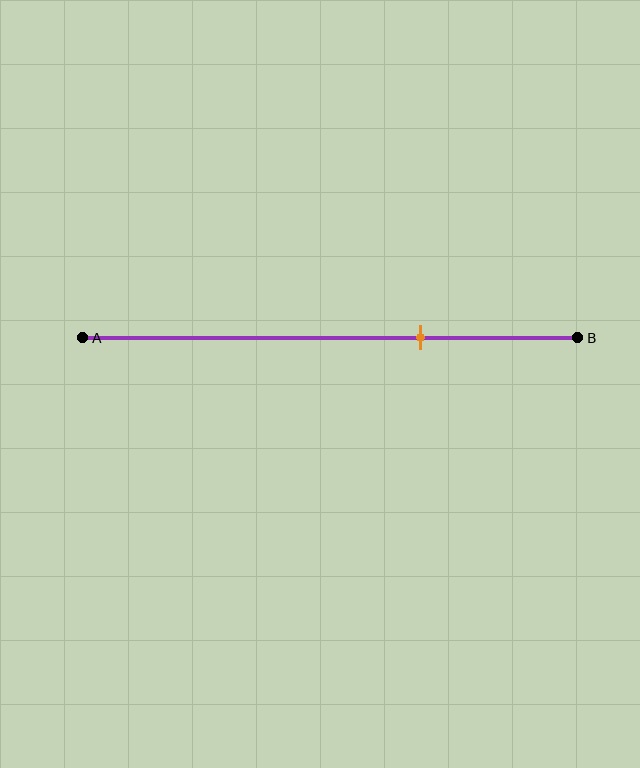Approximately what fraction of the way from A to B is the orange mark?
The orange mark is approximately 70% of the way from A to B.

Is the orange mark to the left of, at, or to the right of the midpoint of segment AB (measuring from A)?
The orange mark is to the right of the midpoint of segment AB.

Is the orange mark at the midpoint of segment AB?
No, the mark is at about 70% from A, not at the 50% midpoint.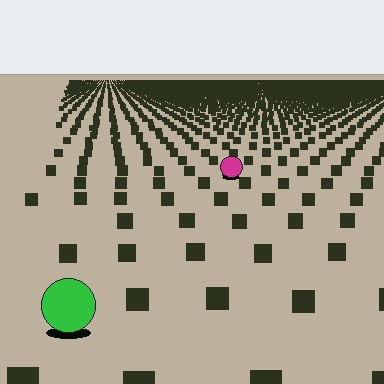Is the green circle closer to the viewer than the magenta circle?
Yes. The green circle is closer — you can tell from the texture gradient: the ground texture is coarser near it.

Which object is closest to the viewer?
The green circle is closest. The texture marks near it are larger and more spread out.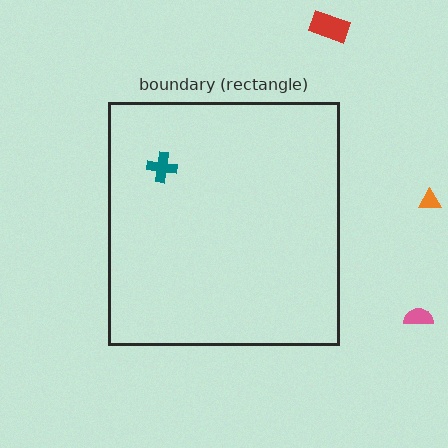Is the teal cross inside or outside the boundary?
Inside.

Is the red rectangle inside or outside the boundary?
Outside.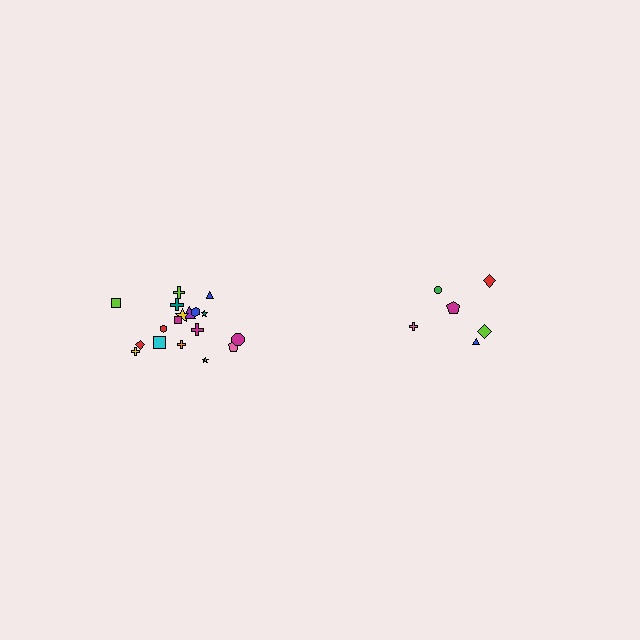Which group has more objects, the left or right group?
The left group.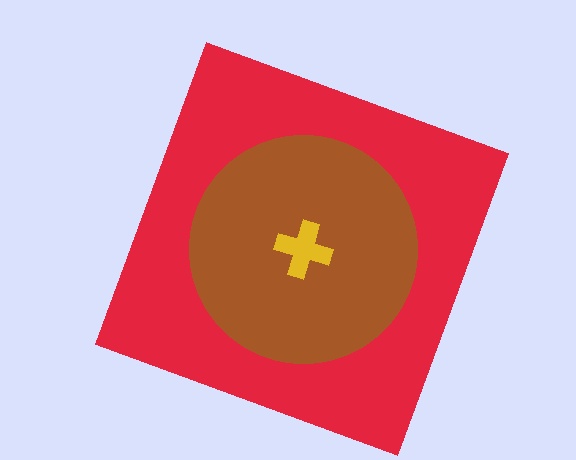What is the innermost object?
The yellow cross.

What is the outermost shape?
The red square.